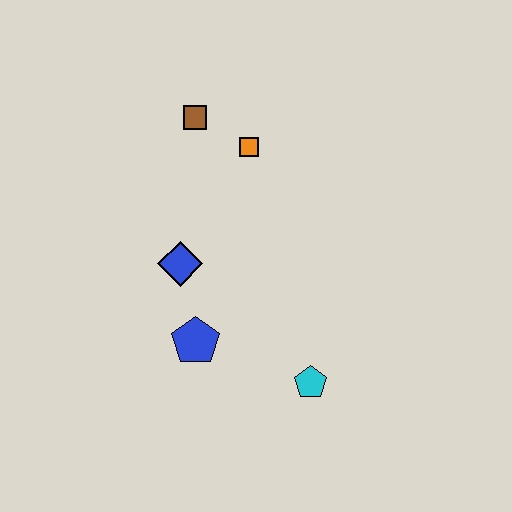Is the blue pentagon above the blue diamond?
No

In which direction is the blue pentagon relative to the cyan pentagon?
The blue pentagon is to the left of the cyan pentagon.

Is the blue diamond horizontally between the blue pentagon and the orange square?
No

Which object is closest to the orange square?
The brown square is closest to the orange square.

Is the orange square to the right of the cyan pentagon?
No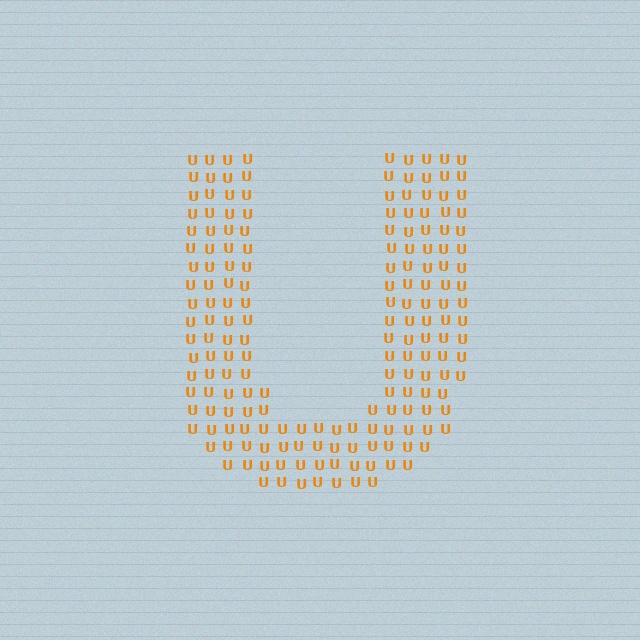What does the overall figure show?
The overall figure shows the letter U.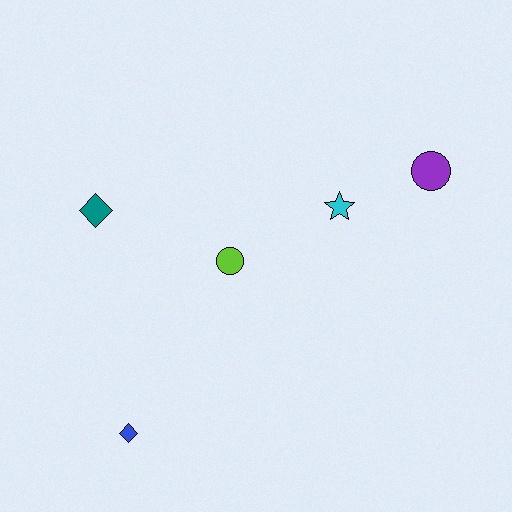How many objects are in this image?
There are 5 objects.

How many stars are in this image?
There is 1 star.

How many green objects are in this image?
There are no green objects.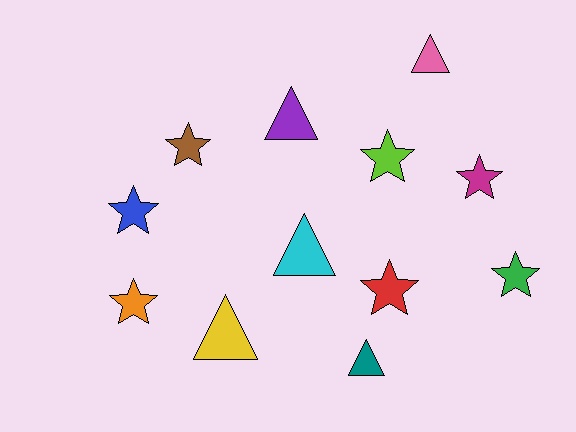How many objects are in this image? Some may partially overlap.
There are 12 objects.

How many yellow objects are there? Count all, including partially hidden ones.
There is 1 yellow object.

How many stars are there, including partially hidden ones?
There are 7 stars.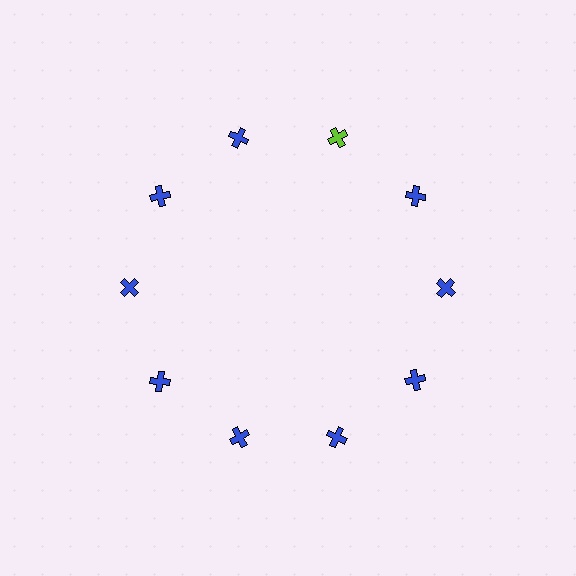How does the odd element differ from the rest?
It has a different color: lime instead of blue.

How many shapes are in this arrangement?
There are 10 shapes arranged in a ring pattern.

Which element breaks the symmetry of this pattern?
The lime cross at roughly the 1 o'clock position breaks the symmetry. All other shapes are blue crosses.